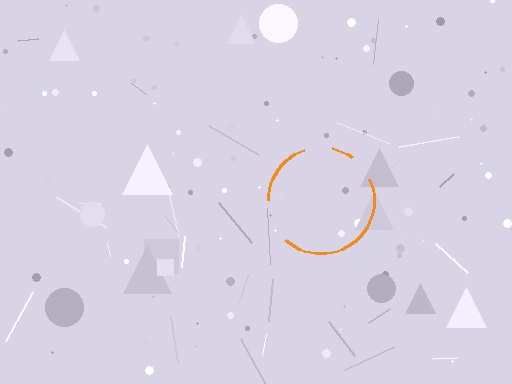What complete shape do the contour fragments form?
The contour fragments form a circle.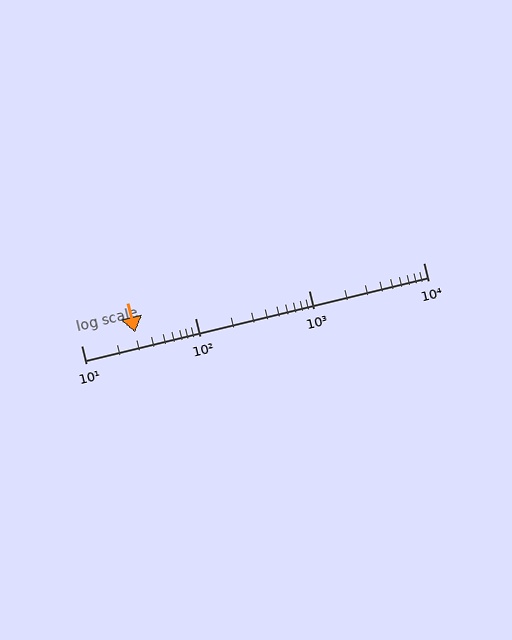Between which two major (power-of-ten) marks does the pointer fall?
The pointer is between 10 and 100.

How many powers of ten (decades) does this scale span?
The scale spans 3 decades, from 10 to 10000.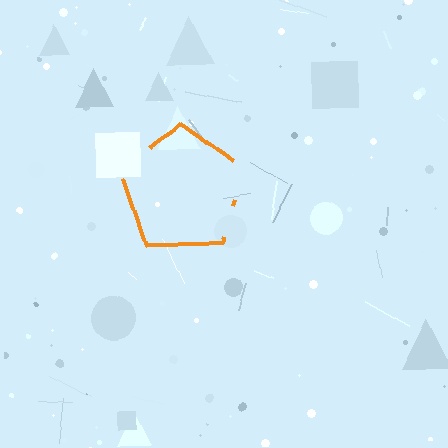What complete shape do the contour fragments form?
The contour fragments form a pentagon.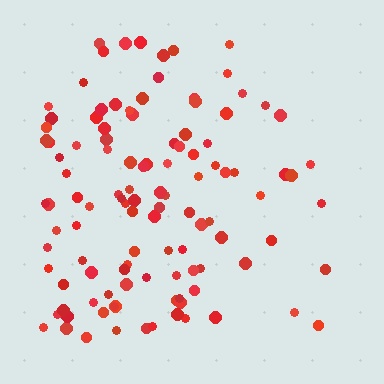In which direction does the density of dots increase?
From right to left, with the left side densest.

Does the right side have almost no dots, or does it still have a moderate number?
Still a moderate number, just noticeably fewer than the left.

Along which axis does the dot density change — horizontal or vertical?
Horizontal.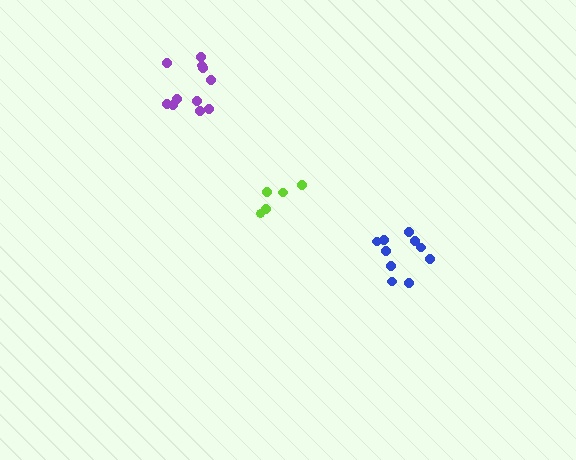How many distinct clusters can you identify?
There are 3 distinct clusters.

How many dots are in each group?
Group 1: 5 dots, Group 2: 11 dots, Group 3: 10 dots (26 total).